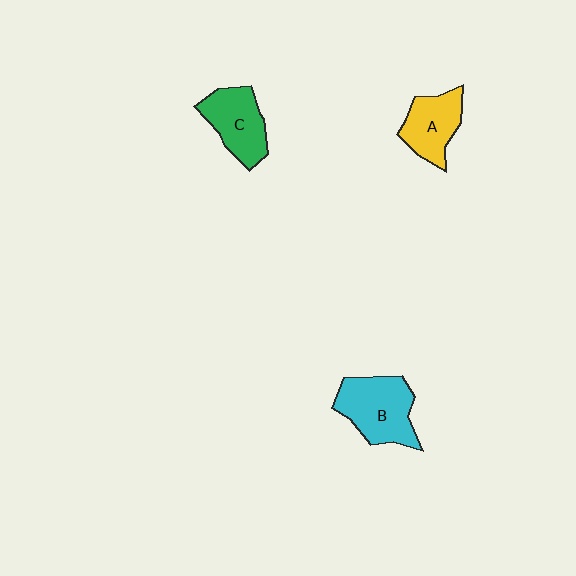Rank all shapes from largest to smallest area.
From largest to smallest: B (cyan), C (green), A (yellow).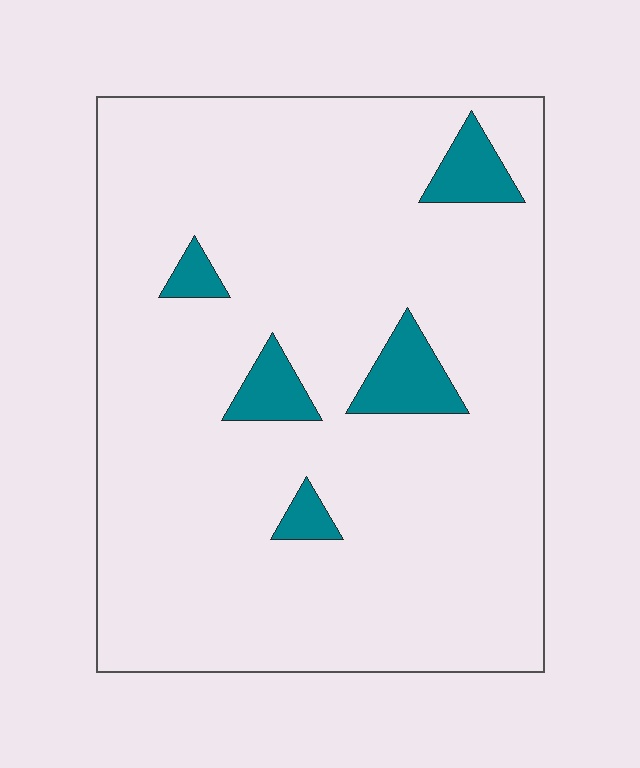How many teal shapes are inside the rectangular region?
5.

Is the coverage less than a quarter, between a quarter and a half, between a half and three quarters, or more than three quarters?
Less than a quarter.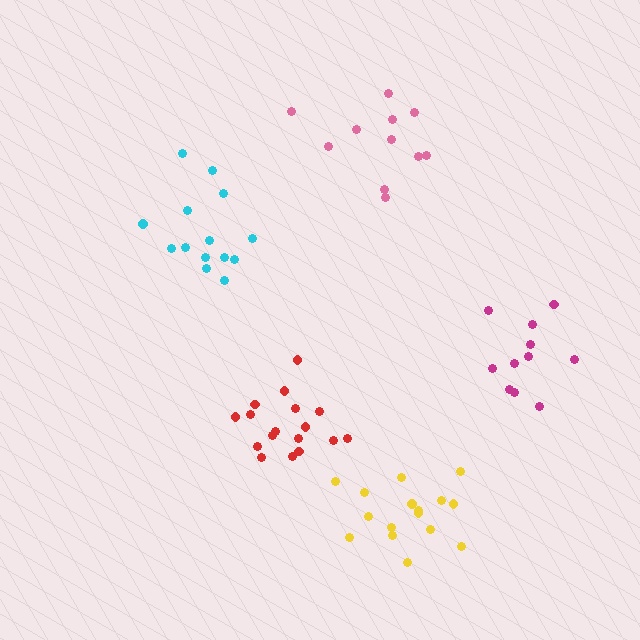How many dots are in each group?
Group 1: 17 dots, Group 2: 11 dots, Group 3: 11 dots, Group 4: 14 dots, Group 5: 16 dots (69 total).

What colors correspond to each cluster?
The clusters are colored: red, pink, magenta, cyan, yellow.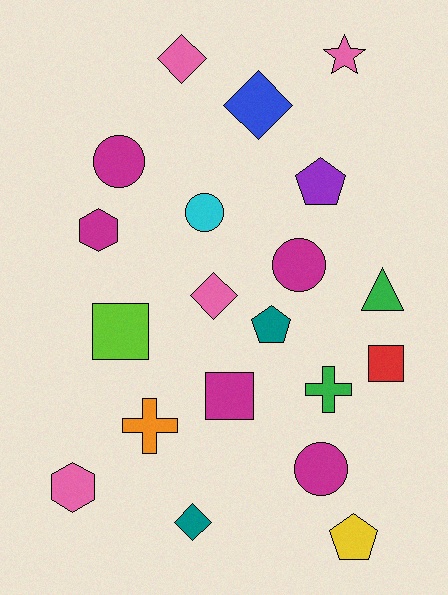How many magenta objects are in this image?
There are 5 magenta objects.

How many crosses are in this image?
There are 2 crosses.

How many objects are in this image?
There are 20 objects.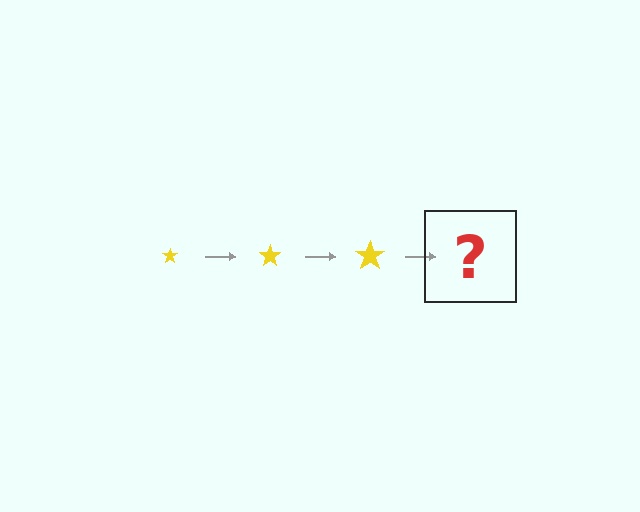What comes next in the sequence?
The next element should be a yellow star, larger than the previous one.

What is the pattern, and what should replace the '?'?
The pattern is that the star gets progressively larger each step. The '?' should be a yellow star, larger than the previous one.